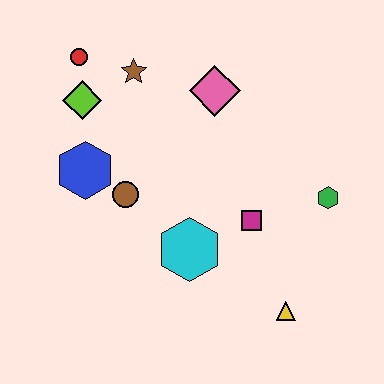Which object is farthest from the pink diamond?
The yellow triangle is farthest from the pink diamond.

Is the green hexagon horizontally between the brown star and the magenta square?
No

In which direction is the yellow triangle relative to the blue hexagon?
The yellow triangle is to the right of the blue hexagon.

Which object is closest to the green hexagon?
The magenta square is closest to the green hexagon.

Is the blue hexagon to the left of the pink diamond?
Yes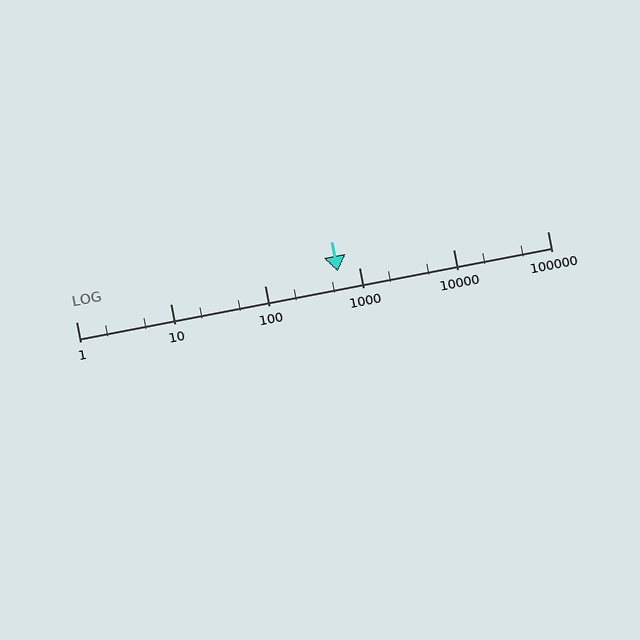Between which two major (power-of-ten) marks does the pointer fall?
The pointer is between 100 and 1000.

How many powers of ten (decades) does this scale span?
The scale spans 5 decades, from 1 to 100000.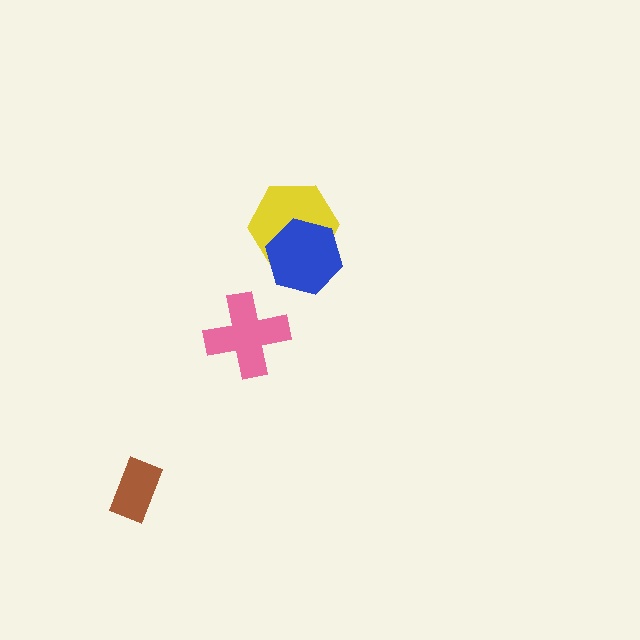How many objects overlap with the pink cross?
0 objects overlap with the pink cross.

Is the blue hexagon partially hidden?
No, no other shape covers it.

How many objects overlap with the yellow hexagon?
1 object overlaps with the yellow hexagon.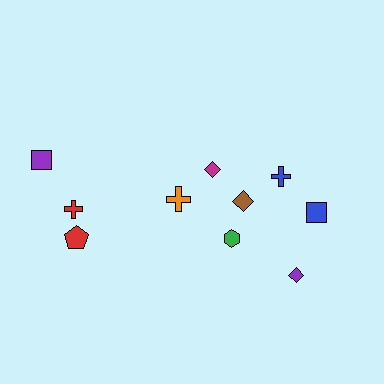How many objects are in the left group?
There are 4 objects.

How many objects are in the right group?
There are 6 objects.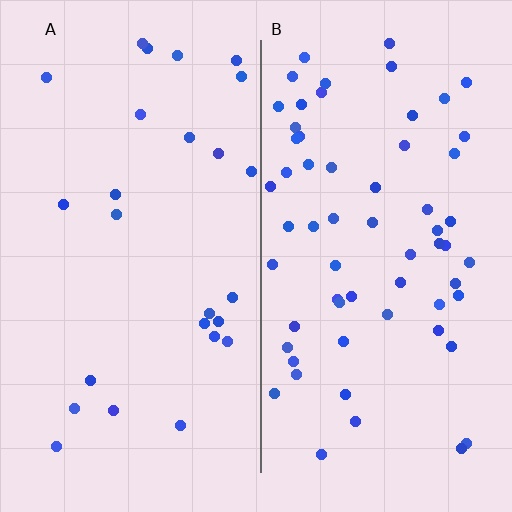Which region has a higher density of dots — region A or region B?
B (the right).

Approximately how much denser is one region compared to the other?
Approximately 2.4× — region B over region A.